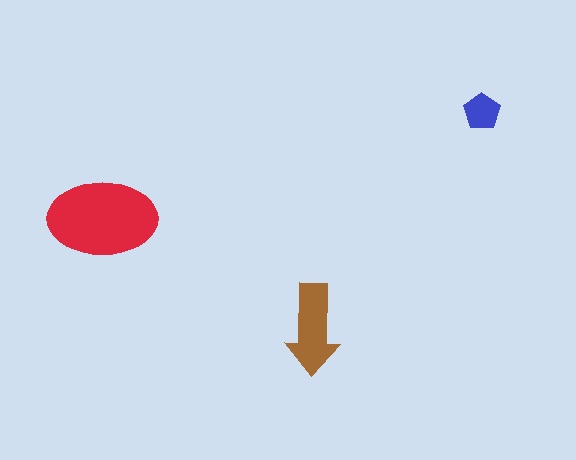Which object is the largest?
The red ellipse.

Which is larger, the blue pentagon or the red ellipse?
The red ellipse.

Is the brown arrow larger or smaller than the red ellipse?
Smaller.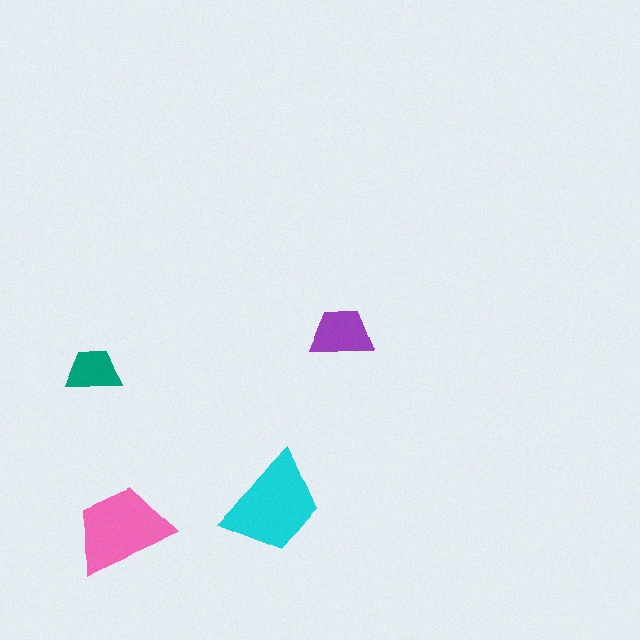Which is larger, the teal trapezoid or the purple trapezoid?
The purple one.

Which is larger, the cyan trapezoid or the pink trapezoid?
The cyan one.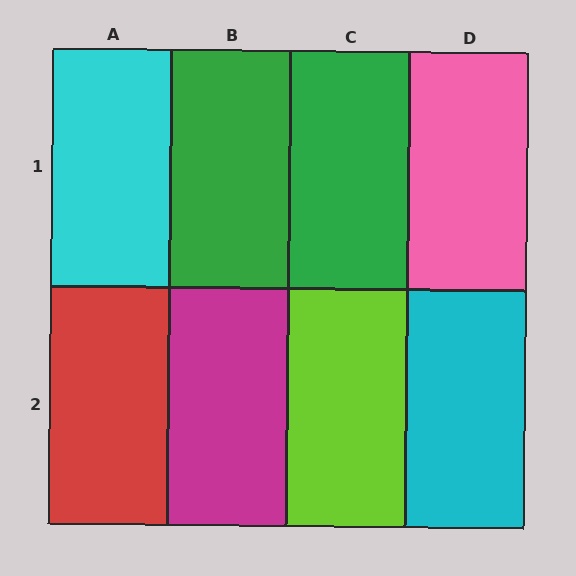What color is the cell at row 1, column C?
Green.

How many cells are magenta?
1 cell is magenta.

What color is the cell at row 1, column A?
Cyan.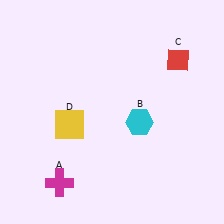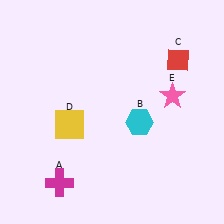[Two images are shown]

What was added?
A pink star (E) was added in Image 2.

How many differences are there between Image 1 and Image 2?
There is 1 difference between the two images.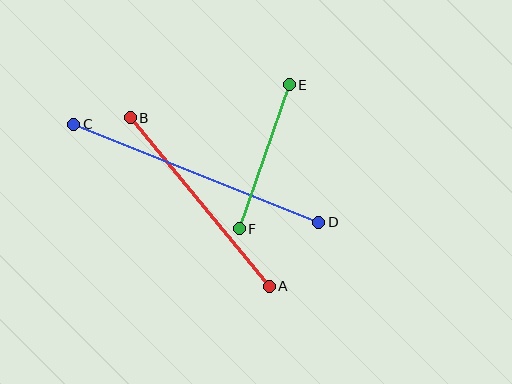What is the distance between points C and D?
The distance is approximately 264 pixels.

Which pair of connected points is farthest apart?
Points C and D are farthest apart.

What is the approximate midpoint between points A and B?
The midpoint is at approximately (200, 202) pixels.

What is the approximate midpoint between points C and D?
The midpoint is at approximately (196, 173) pixels.